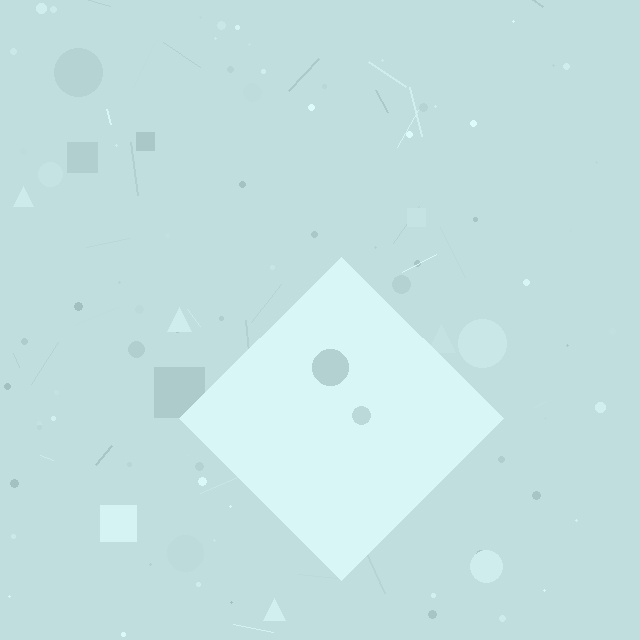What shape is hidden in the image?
A diamond is hidden in the image.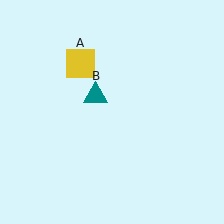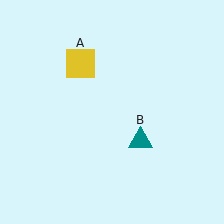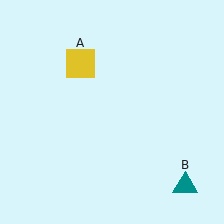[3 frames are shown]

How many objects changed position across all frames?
1 object changed position: teal triangle (object B).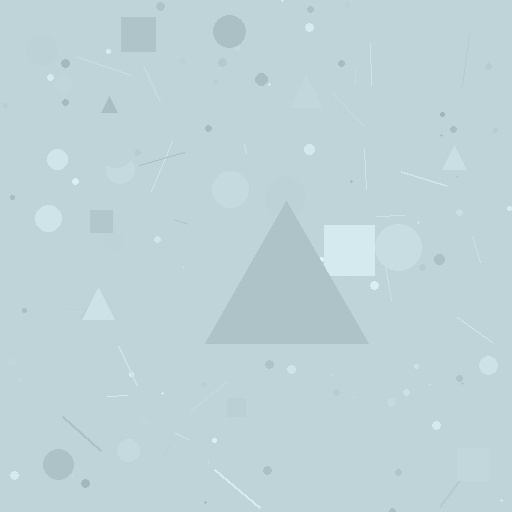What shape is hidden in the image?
A triangle is hidden in the image.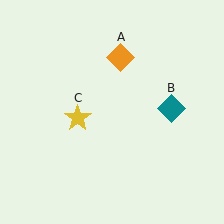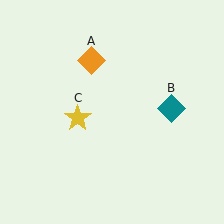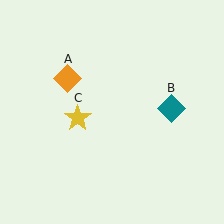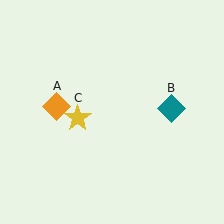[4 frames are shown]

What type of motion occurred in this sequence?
The orange diamond (object A) rotated counterclockwise around the center of the scene.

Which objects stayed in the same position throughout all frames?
Teal diamond (object B) and yellow star (object C) remained stationary.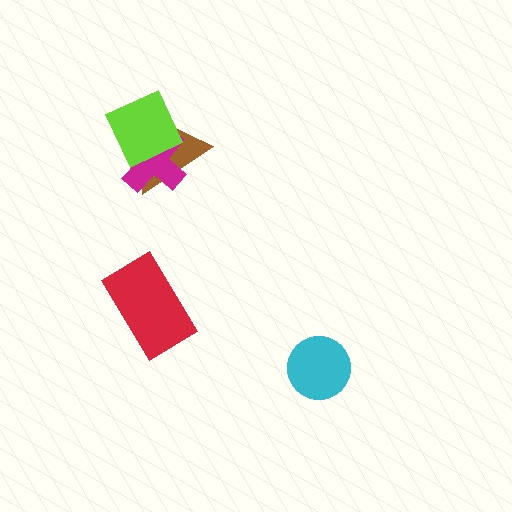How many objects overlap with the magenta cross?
2 objects overlap with the magenta cross.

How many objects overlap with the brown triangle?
2 objects overlap with the brown triangle.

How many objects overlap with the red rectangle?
0 objects overlap with the red rectangle.